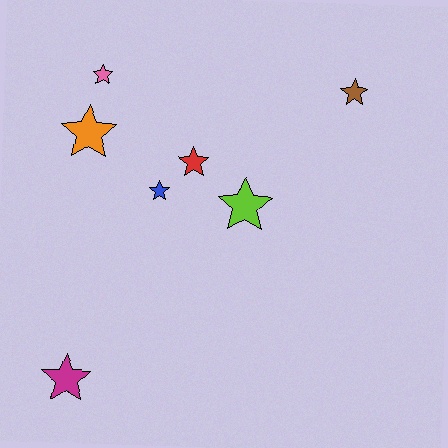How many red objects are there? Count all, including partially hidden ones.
There is 1 red object.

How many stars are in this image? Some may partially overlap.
There are 7 stars.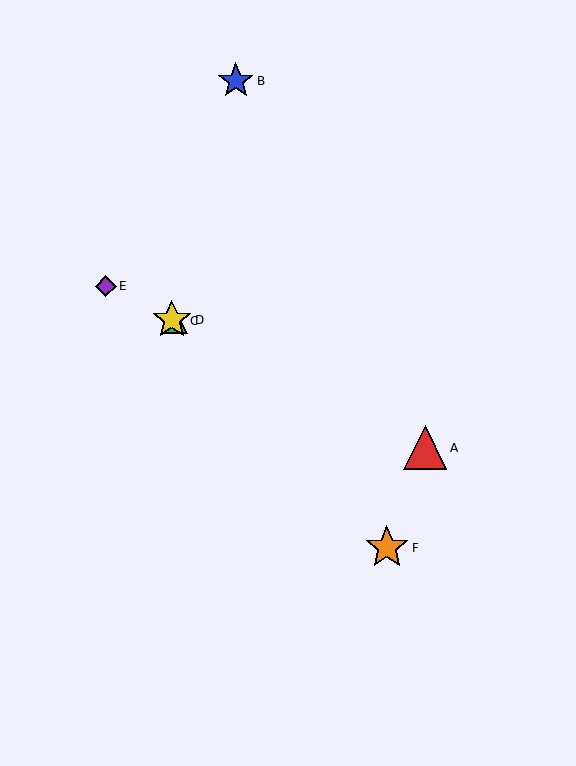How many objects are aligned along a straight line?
4 objects (A, C, D, E) are aligned along a straight line.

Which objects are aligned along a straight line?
Objects A, C, D, E are aligned along a straight line.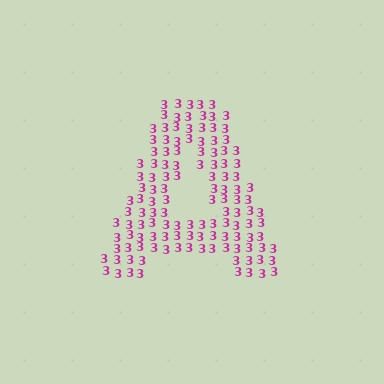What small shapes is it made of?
It is made of small digit 3's.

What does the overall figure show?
The overall figure shows the letter A.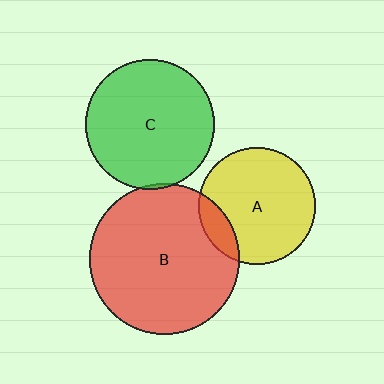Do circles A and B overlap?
Yes.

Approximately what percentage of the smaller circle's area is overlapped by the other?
Approximately 15%.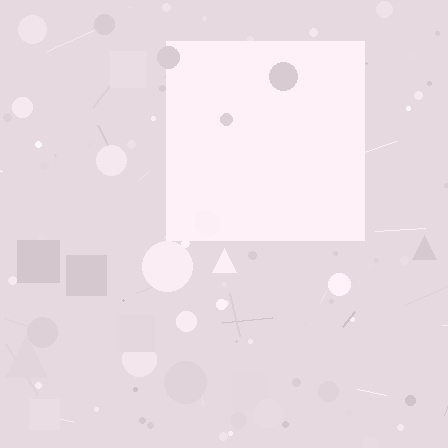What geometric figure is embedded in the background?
A square is embedded in the background.